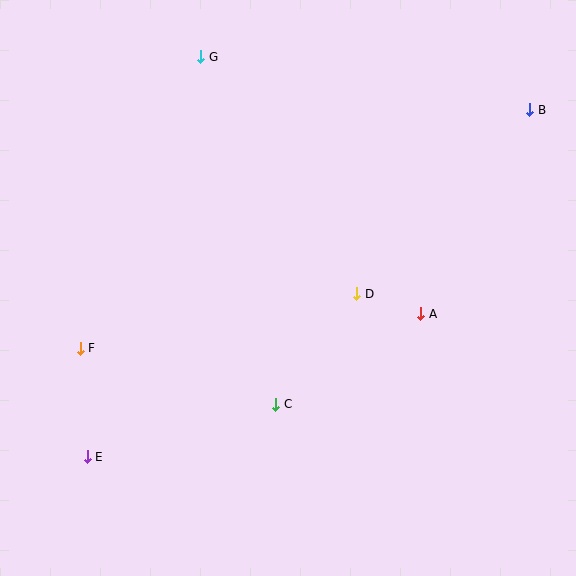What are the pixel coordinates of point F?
Point F is at (80, 348).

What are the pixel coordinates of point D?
Point D is at (357, 294).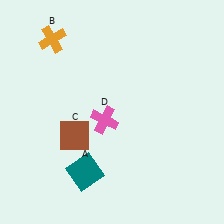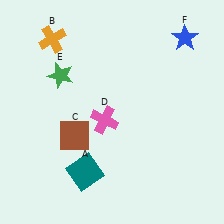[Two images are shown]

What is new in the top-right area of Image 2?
A blue star (F) was added in the top-right area of Image 2.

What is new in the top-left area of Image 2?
A green star (E) was added in the top-left area of Image 2.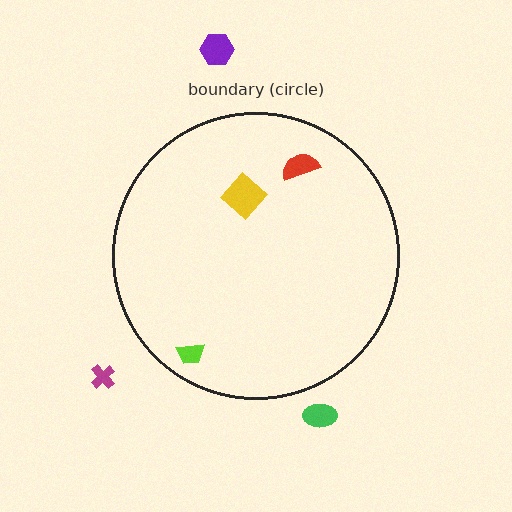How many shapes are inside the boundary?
3 inside, 3 outside.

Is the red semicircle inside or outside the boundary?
Inside.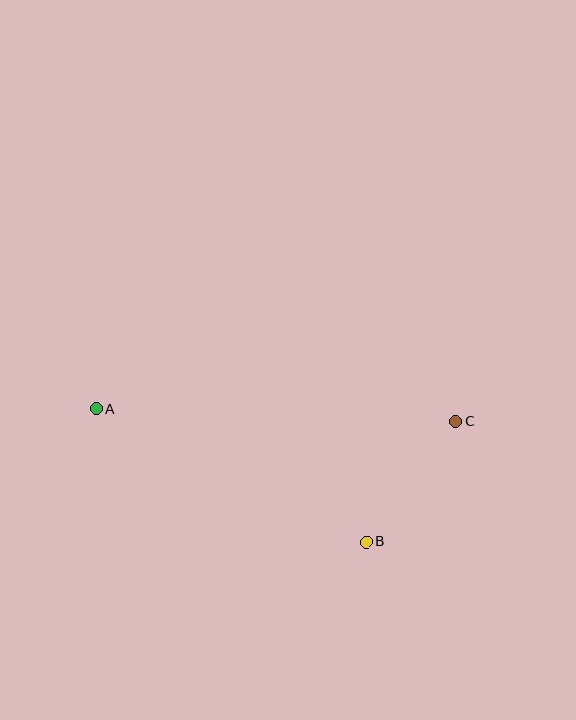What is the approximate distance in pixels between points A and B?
The distance between A and B is approximately 301 pixels.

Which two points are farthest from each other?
Points A and C are farthest from each other.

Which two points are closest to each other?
Points B and C are closest to each other.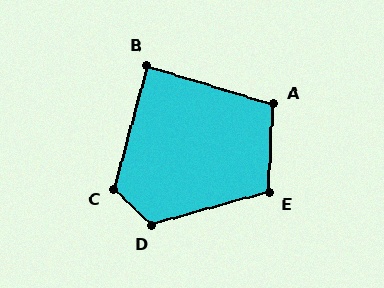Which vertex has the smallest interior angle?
B, at approximately 88 degrees.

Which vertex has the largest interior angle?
D, at approximately 121 degrees.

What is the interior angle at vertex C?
Approximately 118 degrees (obtuse).